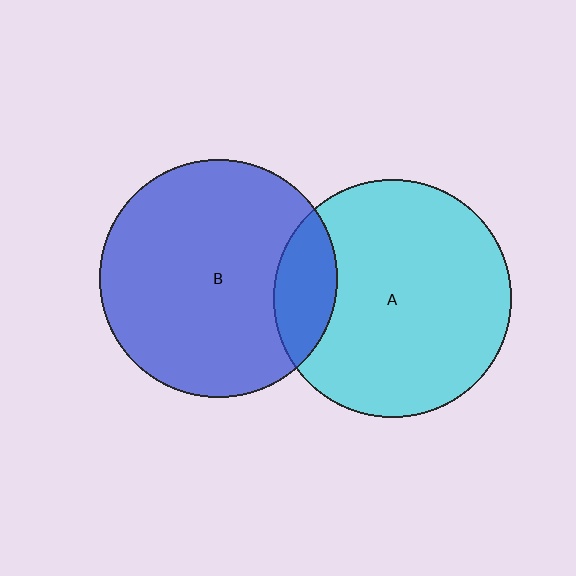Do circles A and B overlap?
Yes.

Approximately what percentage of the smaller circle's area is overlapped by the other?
Approximately 15%.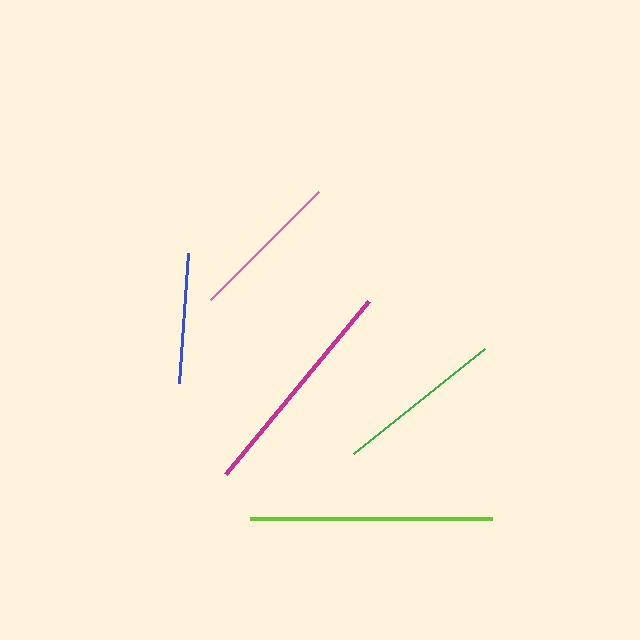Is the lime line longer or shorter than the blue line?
The lime line is longer than the blue line.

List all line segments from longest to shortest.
From longest to shortest: lime, magenta, green, pink, blue.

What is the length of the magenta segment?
The magenta segment is approximately 224 pixels long.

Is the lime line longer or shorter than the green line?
The lime line is longer than the green line.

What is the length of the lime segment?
The lime segment is approximately 241 pixels long.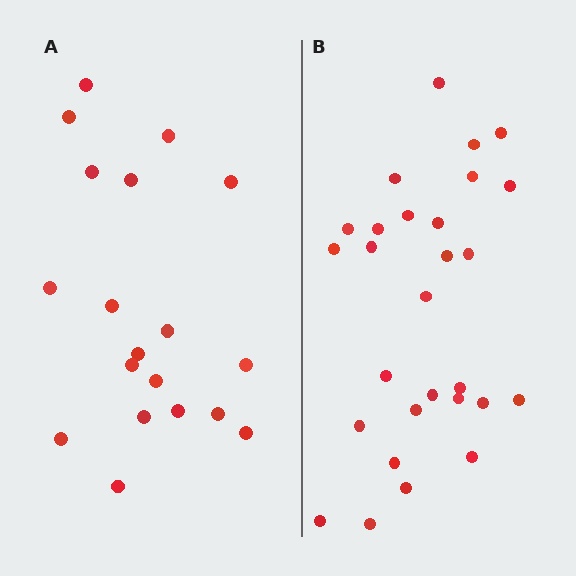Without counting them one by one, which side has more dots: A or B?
Region B (the right region) has more dots.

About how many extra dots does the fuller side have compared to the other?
Region B has roughly 8 or so more dots than region A.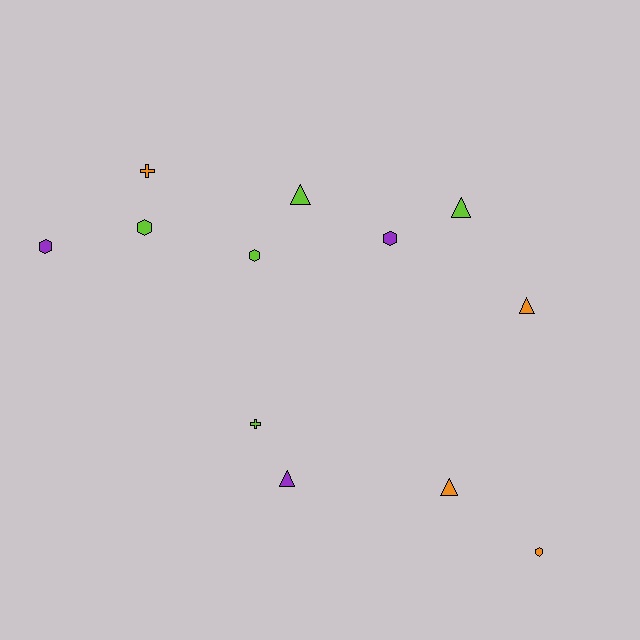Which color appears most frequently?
Lime, with 5 objects.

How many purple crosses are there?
There are no purple crosses.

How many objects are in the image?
There are 12 objects.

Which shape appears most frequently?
Hexagon, with 5 objects.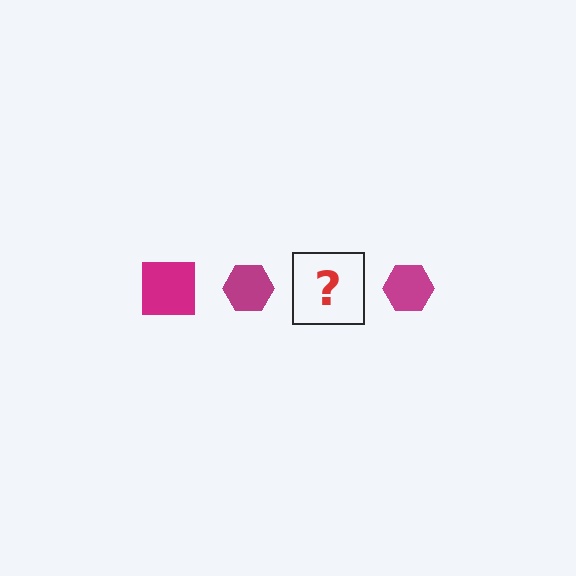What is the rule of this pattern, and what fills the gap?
The rule is that the pattern cycles through square, hexagon shapes in magenta. The gap should be filled with a magenta square.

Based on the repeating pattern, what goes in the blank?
The blank should be a magenta square.